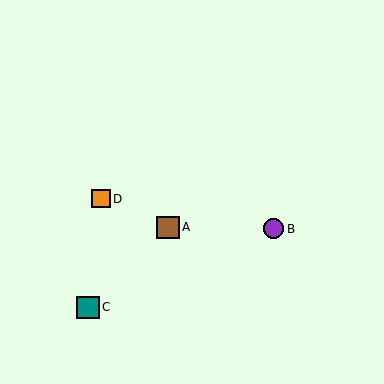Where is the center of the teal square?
The center of the teal square is at (88, 307).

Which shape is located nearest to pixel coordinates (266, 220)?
The purple circle (labeled B) at (274, 229) is nearest to that location.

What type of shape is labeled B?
Shape B is a purple circle.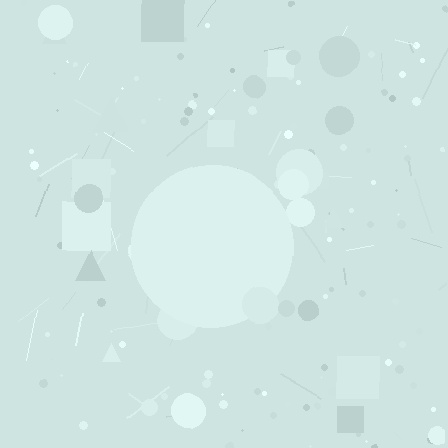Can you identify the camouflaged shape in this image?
The camouflaged shape is a circle.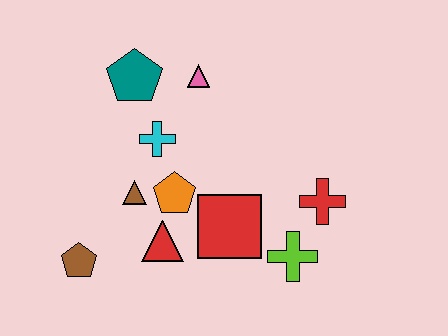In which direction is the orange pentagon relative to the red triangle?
The orange pentagon is above the red triangle.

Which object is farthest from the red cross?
The brown pentagon is farthest from the red cross.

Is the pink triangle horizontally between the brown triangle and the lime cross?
Yes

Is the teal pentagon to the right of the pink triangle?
No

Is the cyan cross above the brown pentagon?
Yes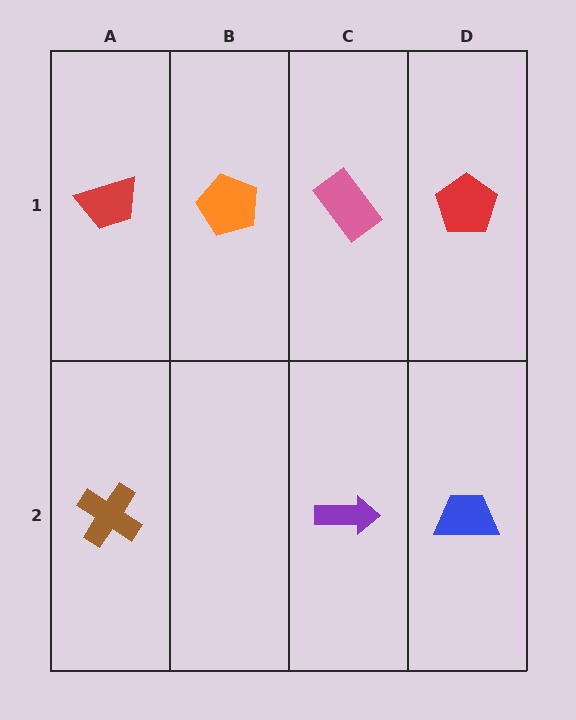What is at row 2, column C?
A purple arrow.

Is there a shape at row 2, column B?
No, that cell is empty.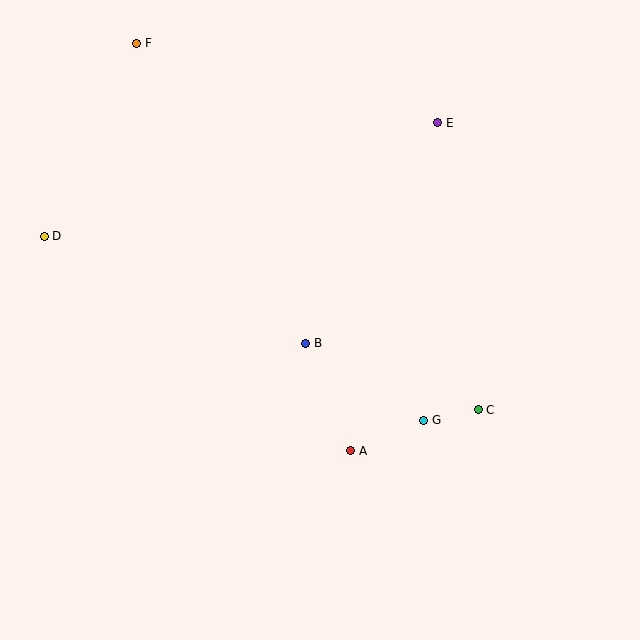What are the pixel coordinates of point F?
Point F is at (137, 43).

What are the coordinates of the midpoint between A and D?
The midpoint between A and D is at (197, 343).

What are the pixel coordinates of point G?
Point G is at (424, 420).